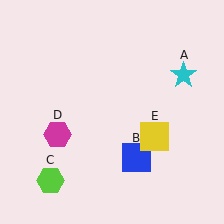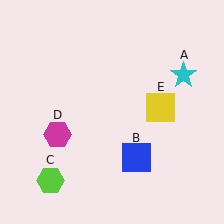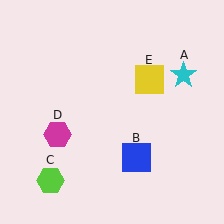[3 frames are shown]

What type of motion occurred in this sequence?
The yellow square (object E) rotated counterclockwise around the center of the scene.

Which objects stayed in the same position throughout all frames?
Cyan star (object A) and blue square (object B) and lime hexagon (object C) and magenta hexagon (object D) remained stationary.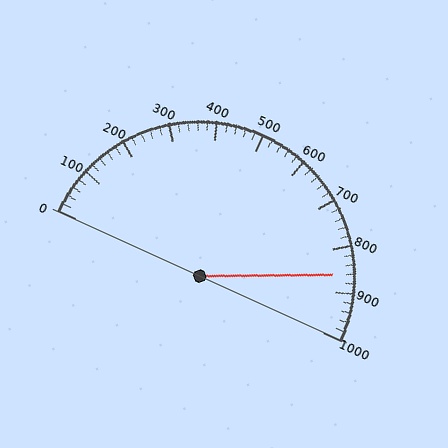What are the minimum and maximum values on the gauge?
The gauge ranges from 0 to 1000.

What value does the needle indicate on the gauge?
The needle indicates approximately 860.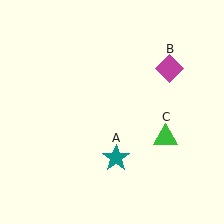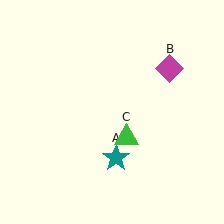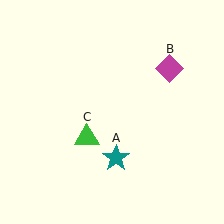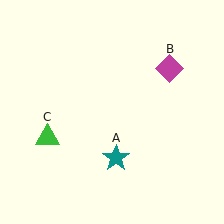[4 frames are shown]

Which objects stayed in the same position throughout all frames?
Teal star (object A) and magenta diamond (object B) remained stationary.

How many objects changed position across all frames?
1 object changed position: green triangle (object C).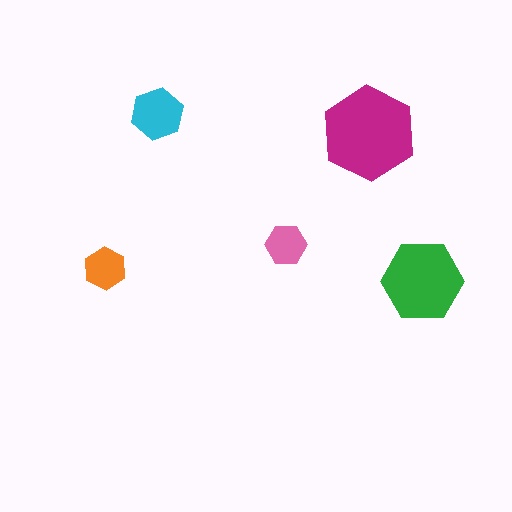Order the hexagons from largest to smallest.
the magenta one, the green one, the cyan one, the orange one, the pink one.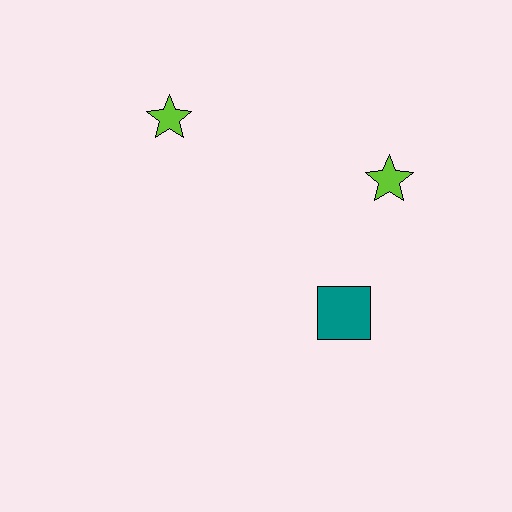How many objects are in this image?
There are 3 objects.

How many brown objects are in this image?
There are no brown objects.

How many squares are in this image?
There is 1 square.